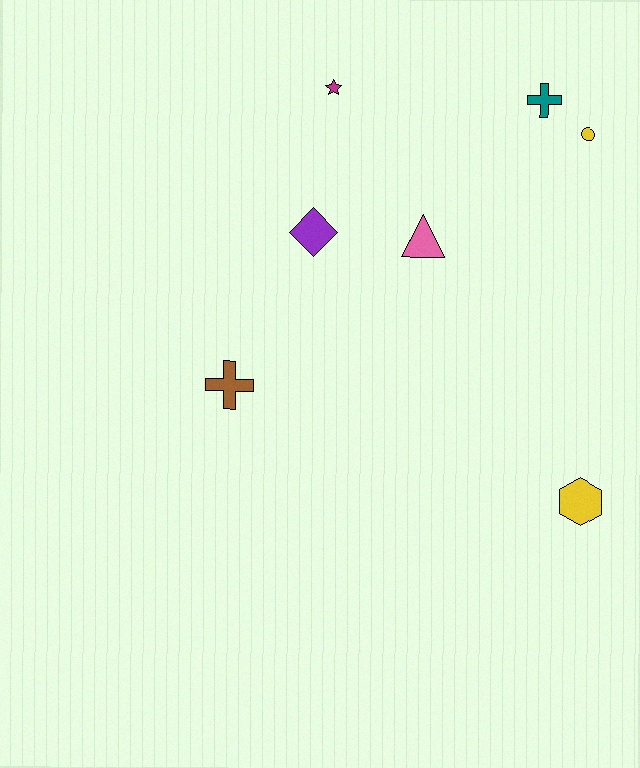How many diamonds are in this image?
There is 1 diamond.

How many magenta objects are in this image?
There is 1 magenta object.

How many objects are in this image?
There are 7 objects.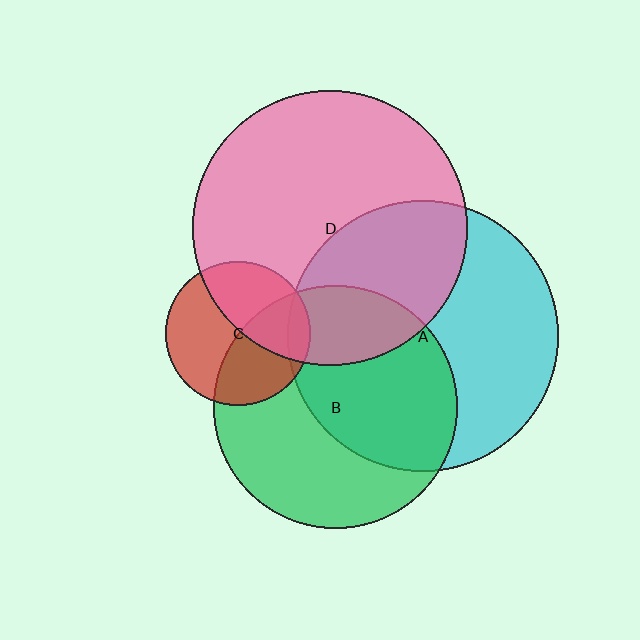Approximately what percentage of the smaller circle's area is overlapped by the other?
Approximately 10%.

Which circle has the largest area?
Circle D (pink).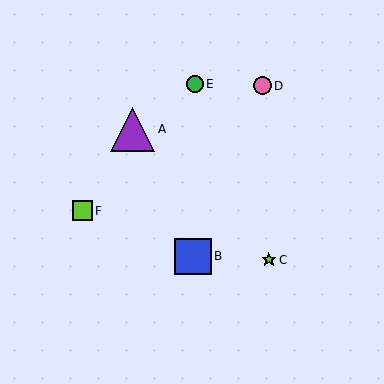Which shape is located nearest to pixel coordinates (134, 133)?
The purple triangle (labeled A) at (133, 129) is nearest to that location.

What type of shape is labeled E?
Shape E is a green circle.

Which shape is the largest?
The purple triangle (labeled A) is the largest.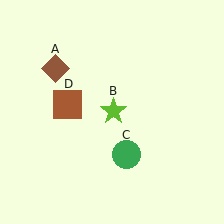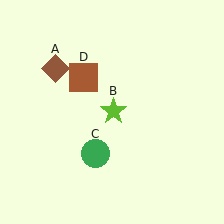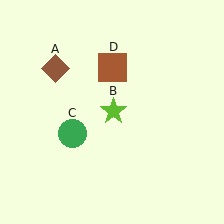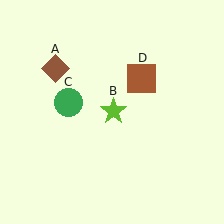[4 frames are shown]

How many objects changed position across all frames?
2 objects changed position: green circle (object C), brown square (object D).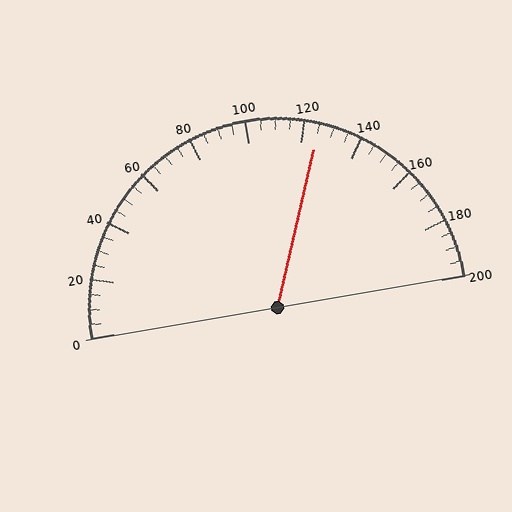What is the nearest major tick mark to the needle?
The nearest major tick mark is 120.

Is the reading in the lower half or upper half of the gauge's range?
The reading is in the upper half of the range (0 to 200).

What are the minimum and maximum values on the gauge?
The gauge ranges from 0 to 200.